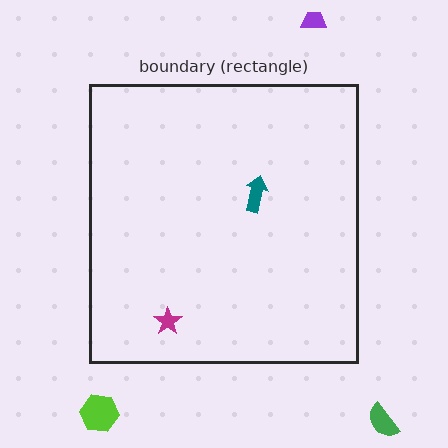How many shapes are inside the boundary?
2 inside, 3 outside.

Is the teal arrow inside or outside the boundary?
Inside.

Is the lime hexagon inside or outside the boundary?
Outside.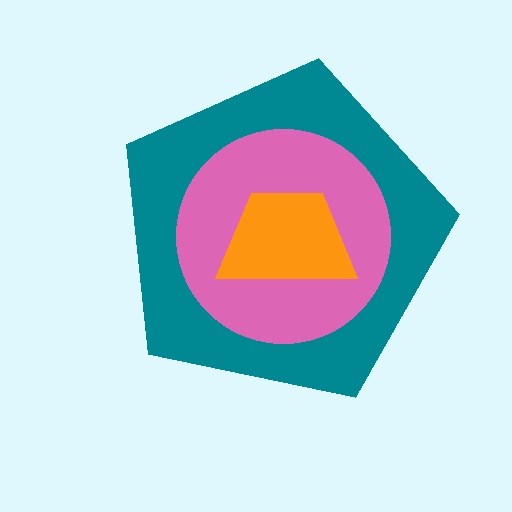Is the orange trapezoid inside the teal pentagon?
Yes.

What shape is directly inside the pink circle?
The orange trapezoid.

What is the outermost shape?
The teal pentagon.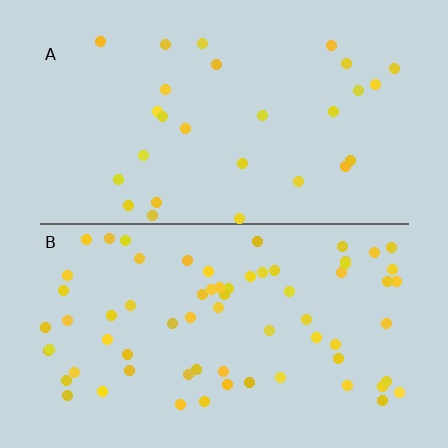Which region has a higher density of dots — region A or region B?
B (the bottom).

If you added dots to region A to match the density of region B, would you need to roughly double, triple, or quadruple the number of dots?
Approximately double.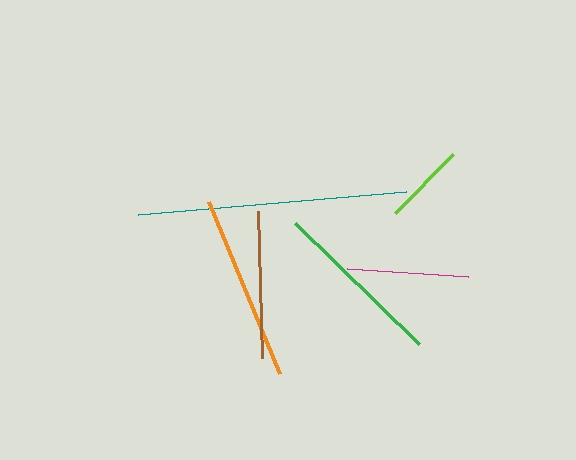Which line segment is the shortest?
The lime line is the shortest at approximately 83 pixels.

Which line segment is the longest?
The teal line is the longest at approximately 269 pixels.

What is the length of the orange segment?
The orange segment is approximately 186 pixels long.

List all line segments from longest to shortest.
From longest to shortest: teal, orange, green, brown, magenta, lime.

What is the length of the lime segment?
The lime segment is approximately 83 pixels long.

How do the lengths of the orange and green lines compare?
The orange and green lines are approximately the same length.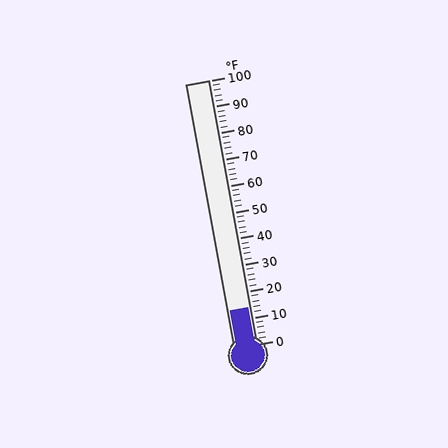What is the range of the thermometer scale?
The thermometer scale ranges from 0°F to 100°F.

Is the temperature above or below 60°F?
The temperature is below 60°F.